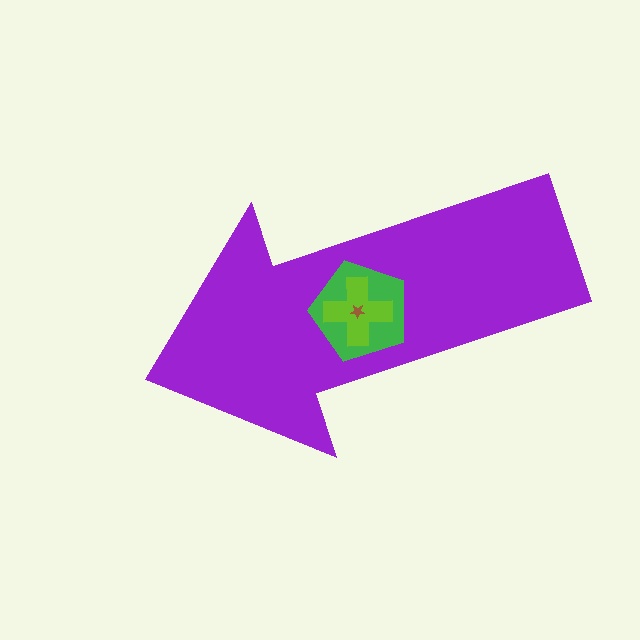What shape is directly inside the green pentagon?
The lime cross.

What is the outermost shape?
The purple arrow.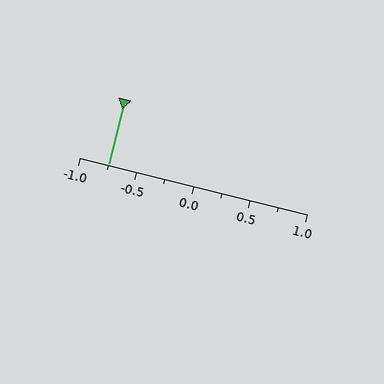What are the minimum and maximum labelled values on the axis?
The axis runs from -1.0 to 1.0.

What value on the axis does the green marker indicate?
The marker indicates approximately -0.75.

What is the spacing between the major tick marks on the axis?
The major ticks are spaced 0.5 apart.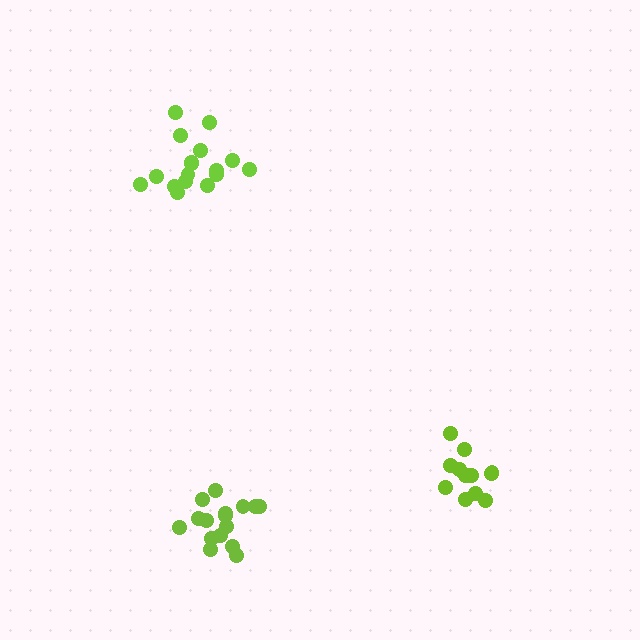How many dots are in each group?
Group 1: 17 dots, Group 2: 16 dots, Group 3: 13 dots (46 total).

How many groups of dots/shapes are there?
There are 3 groups.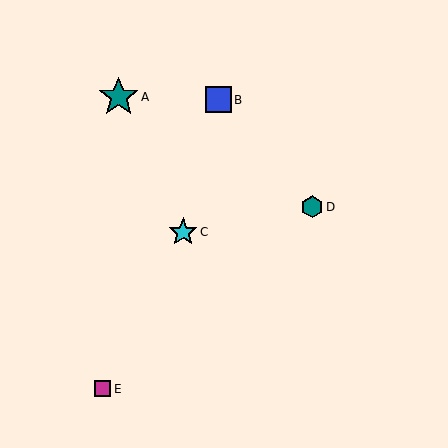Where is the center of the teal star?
The center of the teal star is at (119, 97).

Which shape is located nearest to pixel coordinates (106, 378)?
The magenta square (labeled E) at (103, 389) is nearest to that location.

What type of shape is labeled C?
Shape C is a cyan star.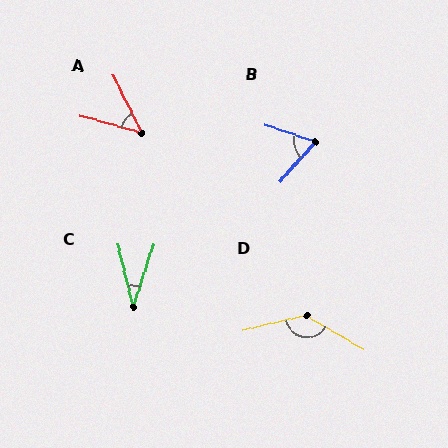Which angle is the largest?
D, at approximately 136 degrees.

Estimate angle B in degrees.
Approximately 67 degrees.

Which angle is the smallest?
C, at approximately 32 degrees.